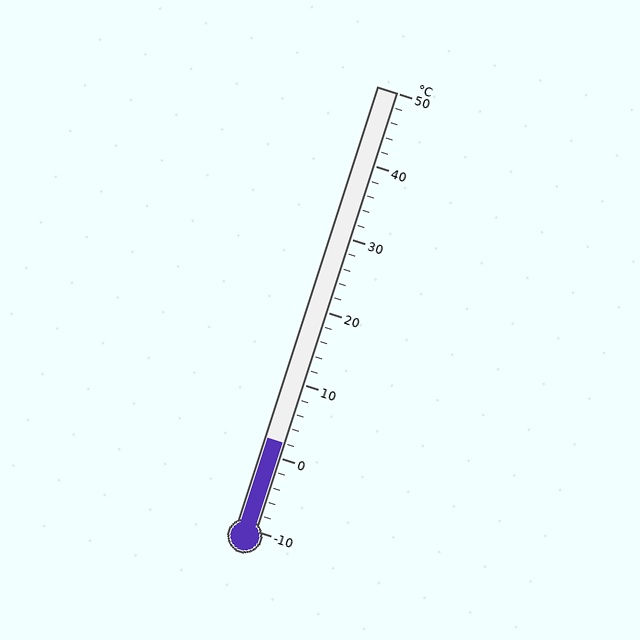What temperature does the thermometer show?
The thermometer shows approximately 2°C.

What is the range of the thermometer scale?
The thermometer scale ranges from -10°C to 50°C.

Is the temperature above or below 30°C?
The temperature is below 30°C.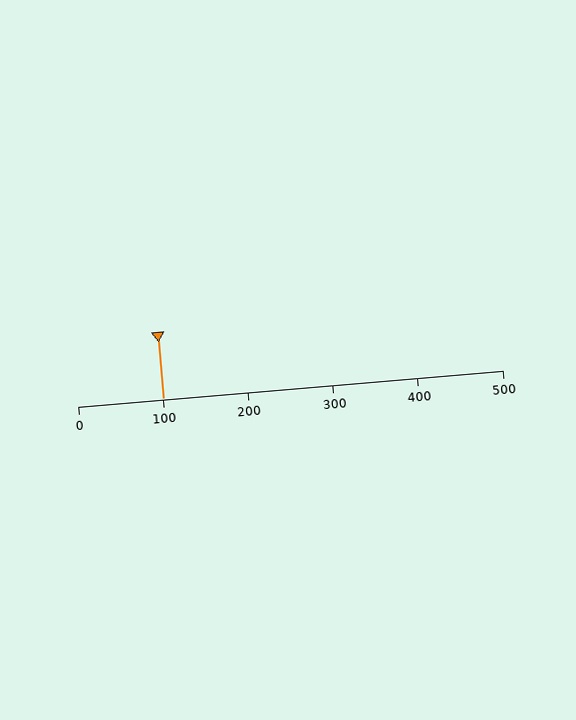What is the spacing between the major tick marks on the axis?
The major ticks are spaced 100 apart.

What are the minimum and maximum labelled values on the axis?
The axis runs from 0 to 500.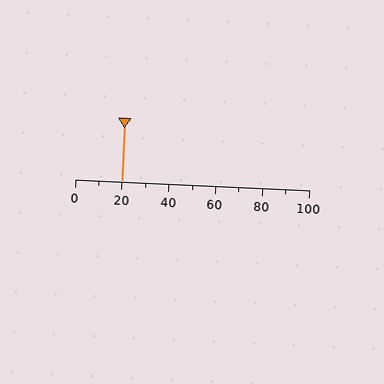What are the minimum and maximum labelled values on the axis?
The axis runs from 0 to 100.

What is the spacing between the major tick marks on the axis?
The major ticks are spaced 20 apart.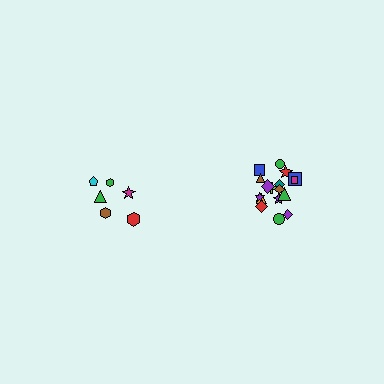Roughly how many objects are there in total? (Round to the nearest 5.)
Roughly 25 objects in total.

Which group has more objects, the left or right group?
The right group.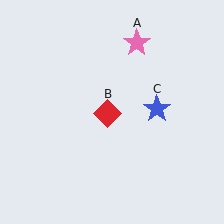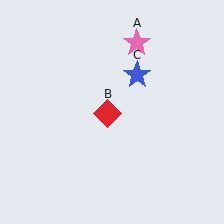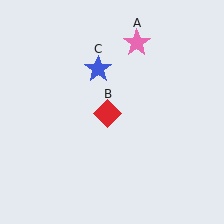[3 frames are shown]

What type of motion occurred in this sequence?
The blue star (object C) rotated counterclockwise around the center of the scene.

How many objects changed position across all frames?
1 object changed position: blue star (object C).